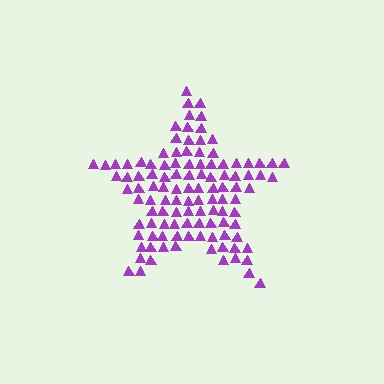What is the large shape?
The large shape is a star.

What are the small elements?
The small elements are triangles.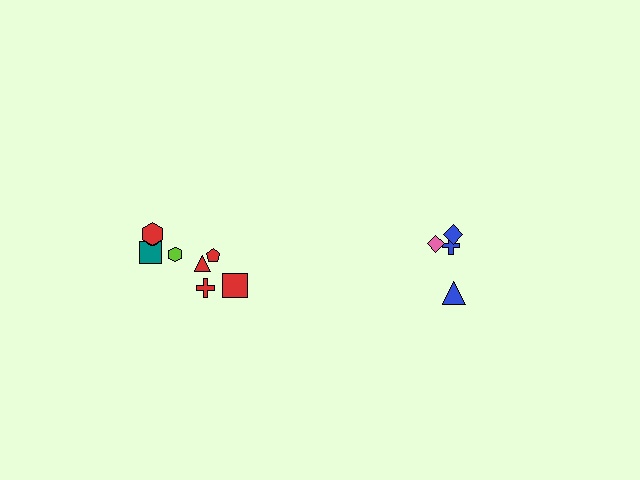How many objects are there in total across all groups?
There are 12 objects.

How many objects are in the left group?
There are 8 objects.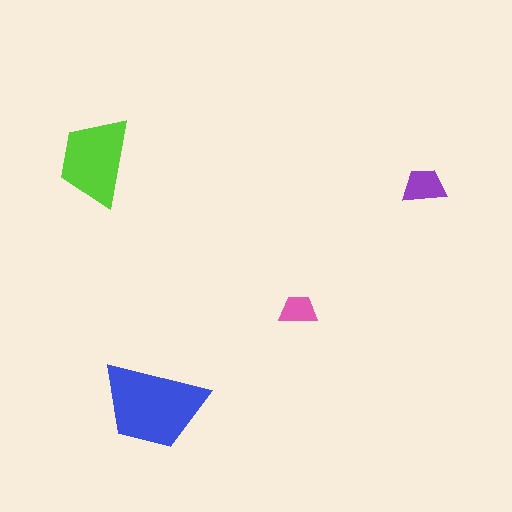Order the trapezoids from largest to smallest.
the blue one, the lime one, the purple one, the pink one.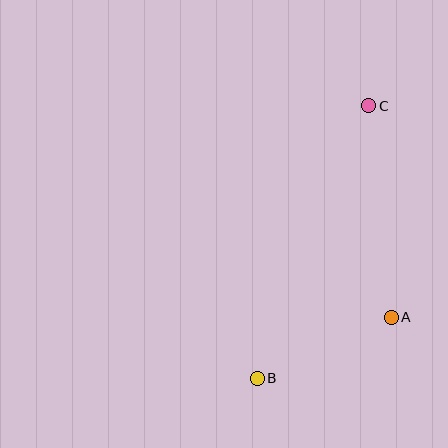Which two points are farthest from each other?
Points B and C are farthest from each other.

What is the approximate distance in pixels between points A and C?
The distance between A and C is approximately 213 pixels.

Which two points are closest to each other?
Points A and B are closest to each other.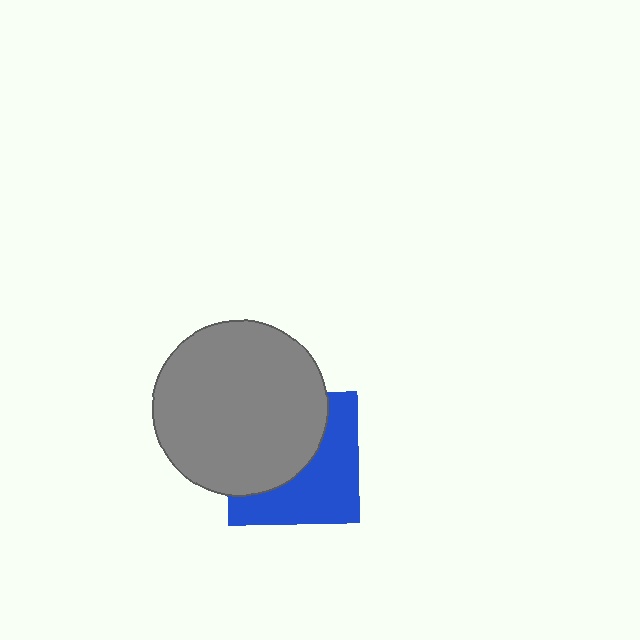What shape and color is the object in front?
The object in front is a gray circle.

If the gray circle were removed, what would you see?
You would see the complete blue square.